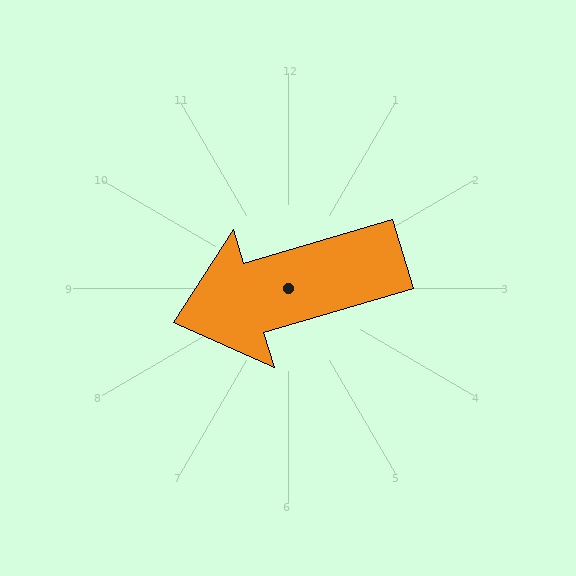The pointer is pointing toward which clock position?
Roughly 8 o'clock.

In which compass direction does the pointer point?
West.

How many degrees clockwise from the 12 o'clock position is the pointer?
Approximately 253 degrees.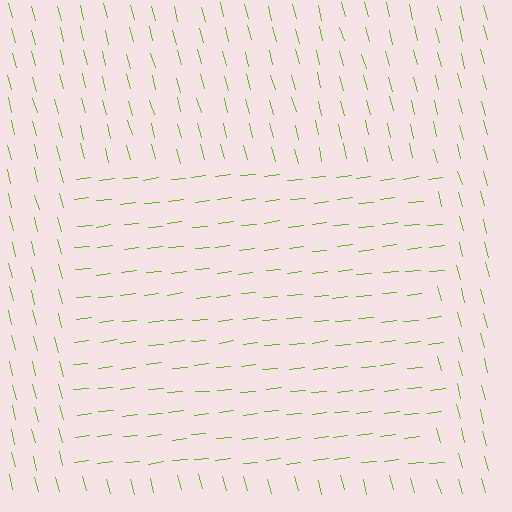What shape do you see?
I see a rectangle.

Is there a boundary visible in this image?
Yes, there is a texture boundary formed by a change in line orientation.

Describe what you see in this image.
The image is filled with small lime line segments. A rectangle region in the image has lines oriented differently from the surrounding lines, creating a visible texture boundary.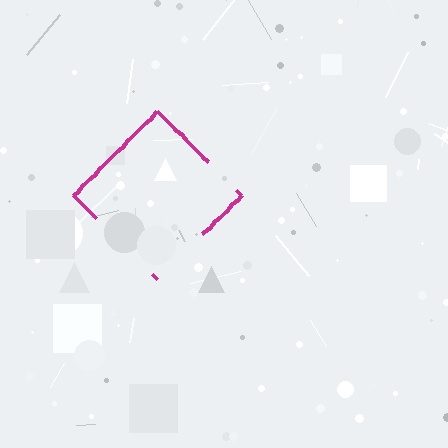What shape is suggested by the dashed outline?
The dashed outline suggests a diamond.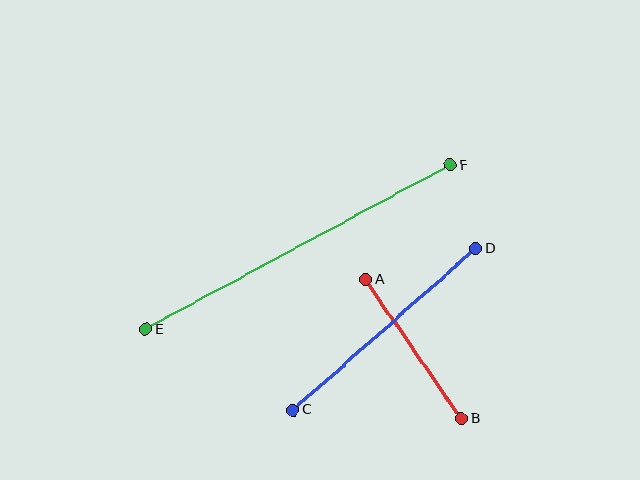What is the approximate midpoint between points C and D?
The midpoint is at approximately (385, 329) pixels.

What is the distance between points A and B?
The distance is approximately 169 pixels.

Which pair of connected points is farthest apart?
Points E and F are farthest apart.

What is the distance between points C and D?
The distance is approximately 244 pixels.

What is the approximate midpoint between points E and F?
The midpoint is at approximately (298, 247) pixels.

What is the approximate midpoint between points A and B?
The midpoint is at approximately (413, 349) pixels.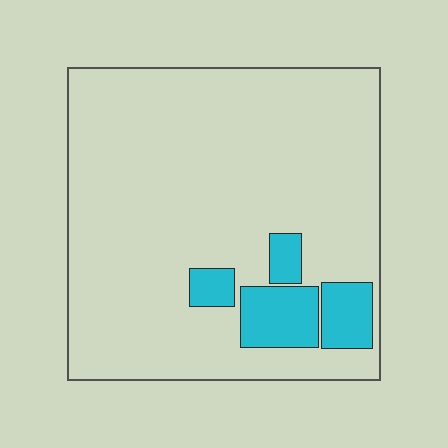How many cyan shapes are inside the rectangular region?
4.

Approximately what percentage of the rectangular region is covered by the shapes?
Approximately 10%.